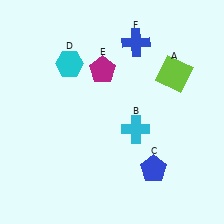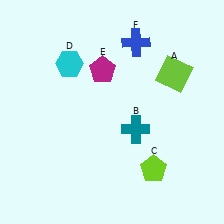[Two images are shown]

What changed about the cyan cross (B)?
In Image 1, B is cyan. In Image 2, it changed to teal.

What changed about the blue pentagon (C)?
In Image 1, C is blue. In Image 2, it changed to lime.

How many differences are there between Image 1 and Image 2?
There are 2 differences between the two images.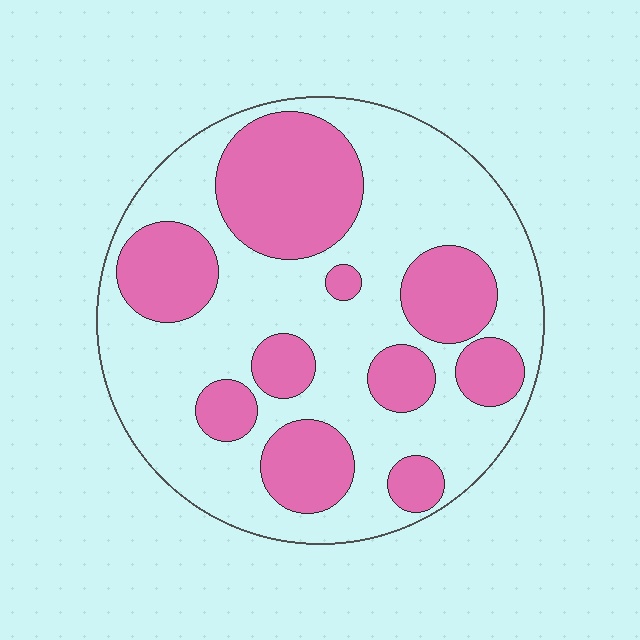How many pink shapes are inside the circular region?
10.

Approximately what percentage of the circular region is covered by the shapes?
Approximately 35%.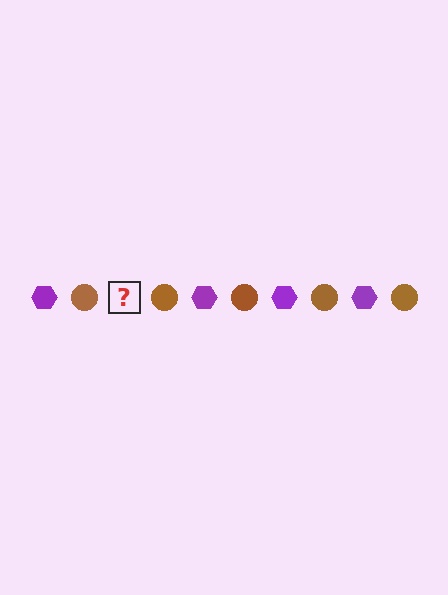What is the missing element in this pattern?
The missing element is a purple hexagon.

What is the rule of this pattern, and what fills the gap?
The rule is that the pattern alternates between purple hexagon and brown circle. The gap should be filled with a purple hexagon.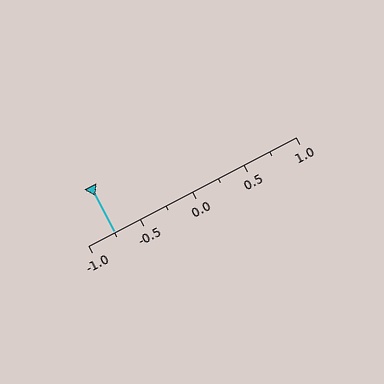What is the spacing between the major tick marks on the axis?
The major ticks are spaced 0.5 apart.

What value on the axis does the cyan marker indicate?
The marker indicates approximately -0.75.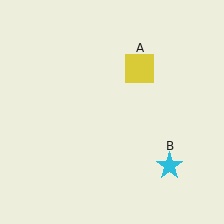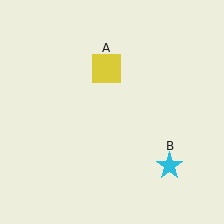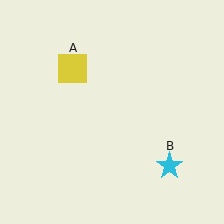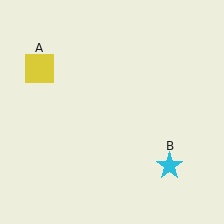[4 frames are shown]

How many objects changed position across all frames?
1 object changed position: yellow square (object A).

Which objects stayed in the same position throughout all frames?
Cyan star (object B) remained stationary.